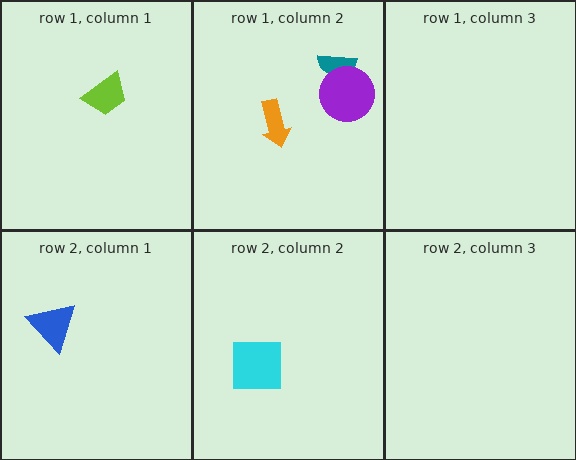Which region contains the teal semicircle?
The row 1, column 2 region.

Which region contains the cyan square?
The row 2, column 2 region.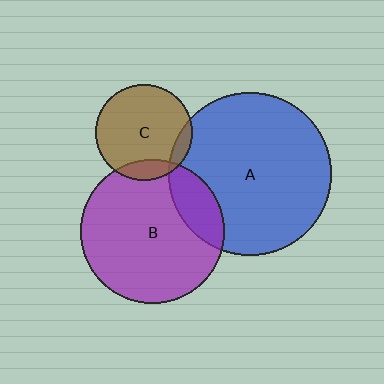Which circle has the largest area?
Circle A (blue).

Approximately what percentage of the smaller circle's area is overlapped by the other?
Approximately 10%.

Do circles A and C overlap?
Yes.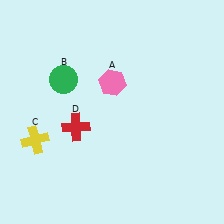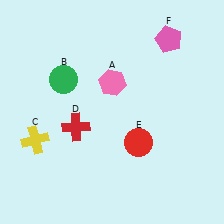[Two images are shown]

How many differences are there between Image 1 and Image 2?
There are 2 differences between the two images.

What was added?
A red circle (E), a pink pentagon (F) were added in Image 2.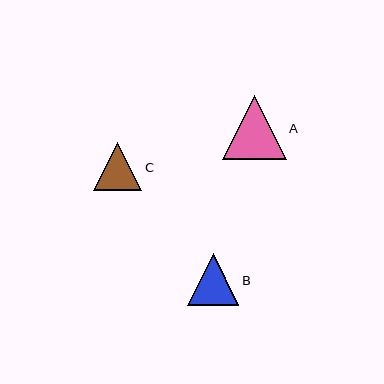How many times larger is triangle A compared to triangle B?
Triangle A is approximately 1.2 times the size of triangle B.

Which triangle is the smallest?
Triangle C is the smallest with a size of approximately 48 pixels.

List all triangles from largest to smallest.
From largest to smallest: A, B, C.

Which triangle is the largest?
Triangle A is the largest with a size of approximately 64 pixels.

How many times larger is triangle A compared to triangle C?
Triangle A is approximately 1.3 times the size of triangle C.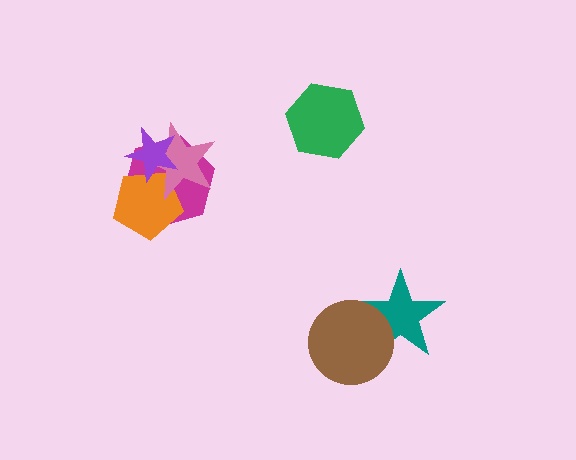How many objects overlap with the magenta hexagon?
3 objects overlap with the magenta hexagon.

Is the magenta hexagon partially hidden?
Yes, it is partially covered by another shape.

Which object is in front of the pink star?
The purple star is in front of the pink star.